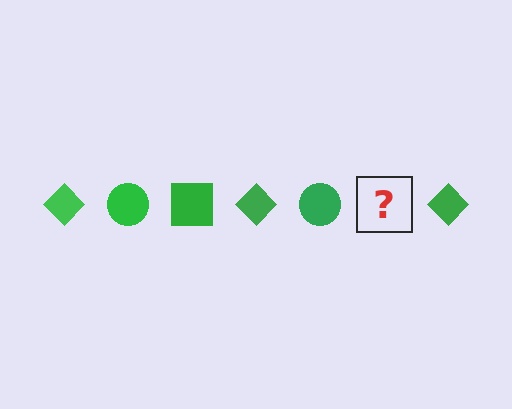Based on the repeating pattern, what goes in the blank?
The blank should be a green square.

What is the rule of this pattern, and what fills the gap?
The rule is that the pattern cycles through diamond, circle, square shapes in green. The gap should be filled with a green square.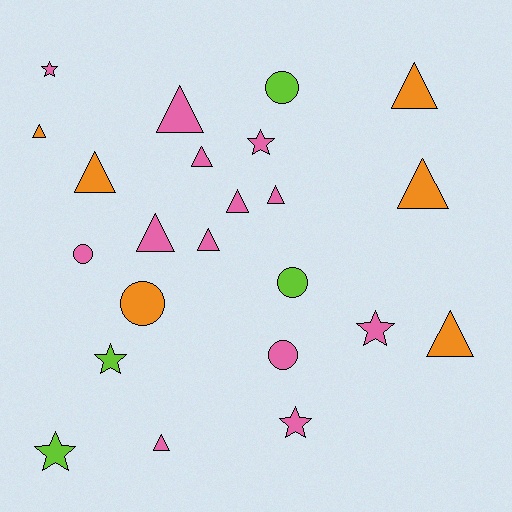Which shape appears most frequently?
Triangle, with 12 objects.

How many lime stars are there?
There are 2 lime stars.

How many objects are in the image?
There are 23 objects.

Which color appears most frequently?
Pink, with 13 objects.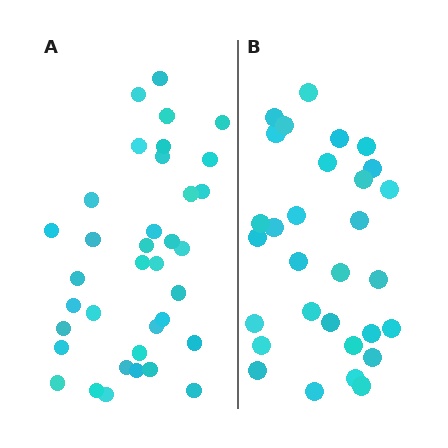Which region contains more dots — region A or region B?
Region A (the left region) has more dots.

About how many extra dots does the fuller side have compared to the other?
Region A has about 6 more dots than region B.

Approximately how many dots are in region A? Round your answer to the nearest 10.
About 40 dots. (The exact count is 36, which rounds to 40.)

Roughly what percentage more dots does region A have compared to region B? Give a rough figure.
About 20% more.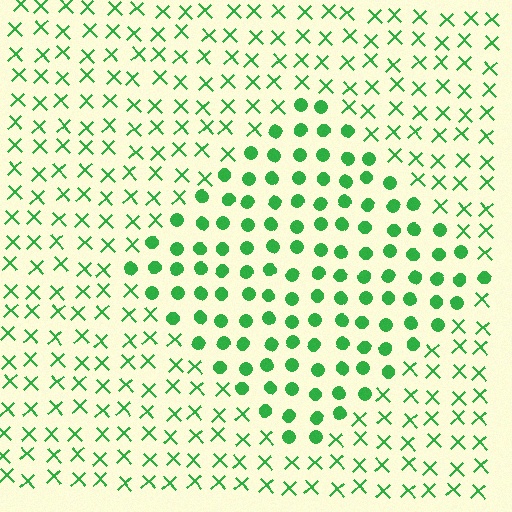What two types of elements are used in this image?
The image uses circles inside the diamond region and X marks outside it.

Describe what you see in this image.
The image is filled with small green elements arranged in a uniform grid. A diamond-shaped region contains circles, while the surrounding area contains X marks. The boundary is defined purely by the change in element shape.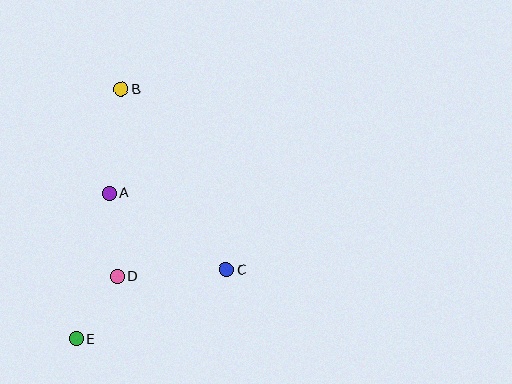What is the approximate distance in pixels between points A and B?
The distance between A and B is approximately 104 pixels.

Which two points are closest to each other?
Points D and E are closest to each other.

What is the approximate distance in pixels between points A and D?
The distance between A and D is approximately 84 pixels.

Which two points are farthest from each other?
Points B and E are farthest from each other.